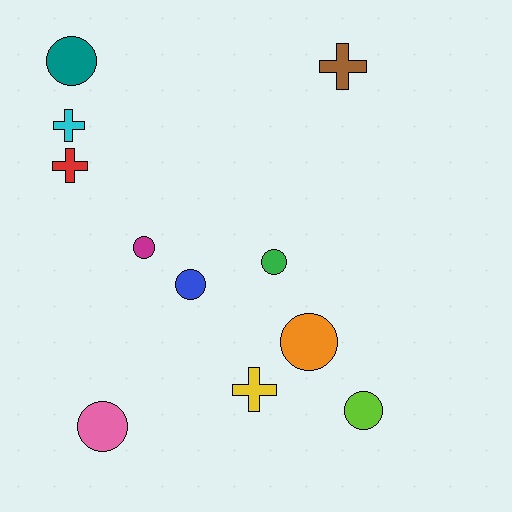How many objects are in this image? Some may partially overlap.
There are 11 objects.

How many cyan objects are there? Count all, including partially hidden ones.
There is 1 cyan object.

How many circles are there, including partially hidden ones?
There are 7 circles.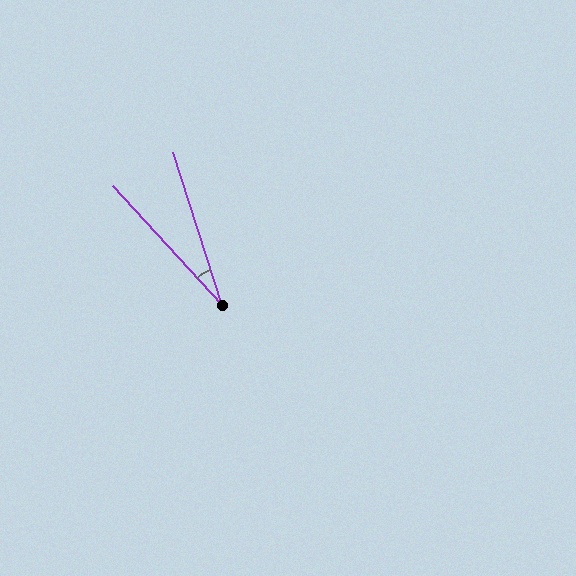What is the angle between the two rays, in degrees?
Approximately 25 degrees.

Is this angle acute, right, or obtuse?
It is acute.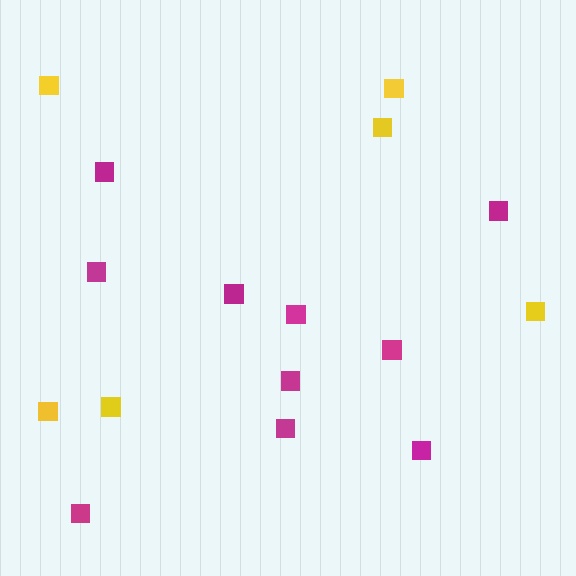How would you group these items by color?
There are 2 groups: one group of yellow squares (6) and one group of magenta squares (10).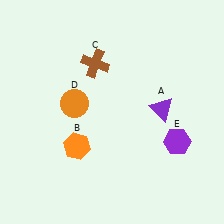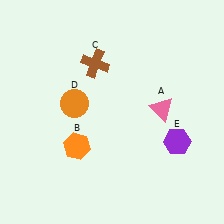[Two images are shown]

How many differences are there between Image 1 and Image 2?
There is 1 difference between the two images.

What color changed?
The triangle (A) changed from purple in Image 1 to pink in Image 2.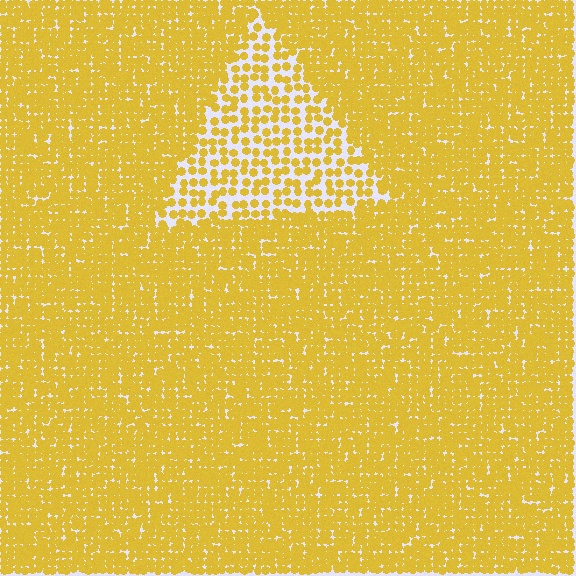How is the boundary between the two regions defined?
The boundary is defined by a change in element density (approximately 2.2x ratio). All elements are the same color, size, and shape.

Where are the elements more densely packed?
The elements are more densely packed outside the triangle boundary.